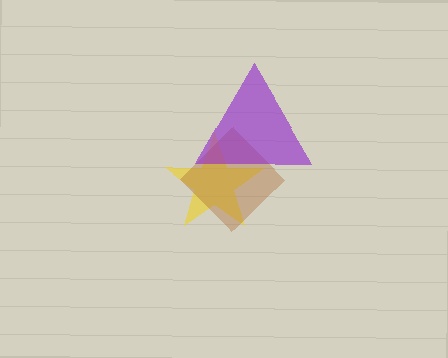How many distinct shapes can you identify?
There are 3 distinct shapes: a yellow star, a brown diamond, a purple triangle.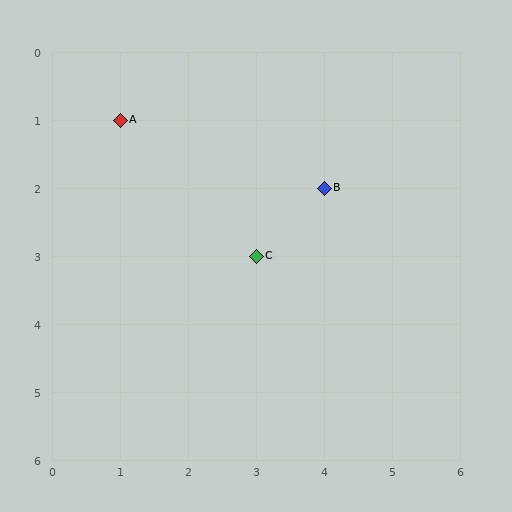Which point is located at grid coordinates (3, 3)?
Point C is at (3, 3).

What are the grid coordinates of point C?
Point C is at grid coordinates (3, 3).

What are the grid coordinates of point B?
Point B is at grid coordinates (4, 2).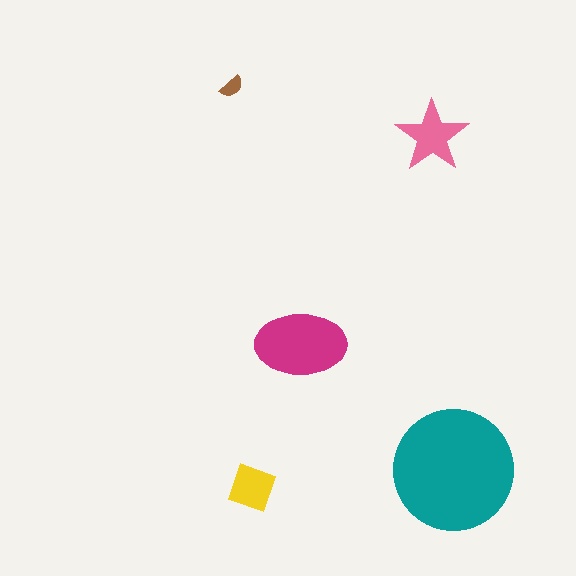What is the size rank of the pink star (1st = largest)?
3rd.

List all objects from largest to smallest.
The teal circle, the magenta ellipse, the pink star, the yellow square, the brown semicircle.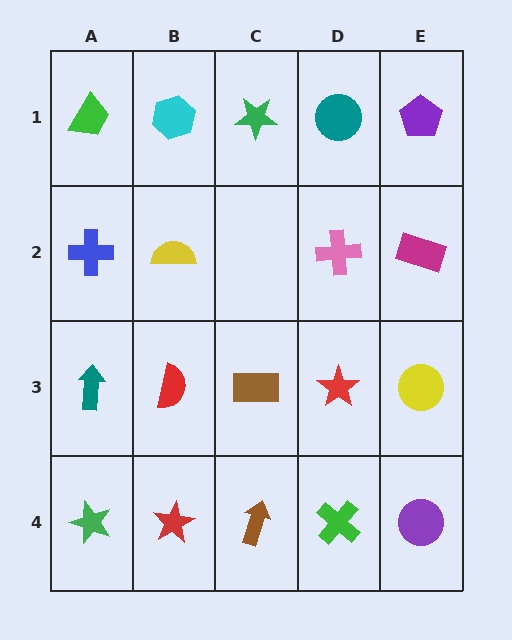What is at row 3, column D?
A red star.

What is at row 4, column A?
A green star.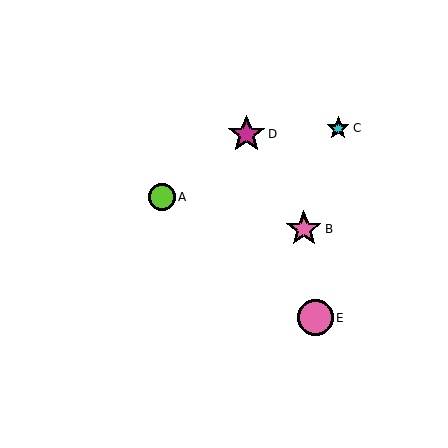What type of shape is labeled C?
Shape C is a cyan star.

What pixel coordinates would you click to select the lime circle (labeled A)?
Click at (162, 197) to select the lime circle A.